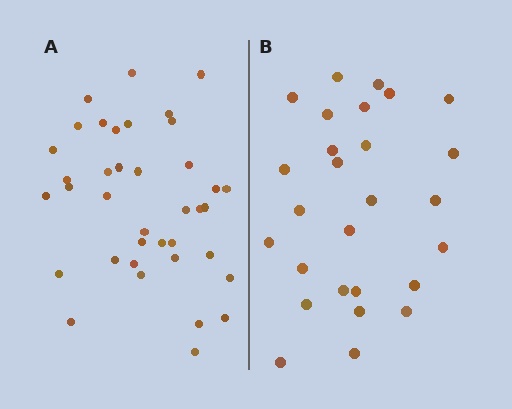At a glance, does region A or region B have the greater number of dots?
Region A (the left region) has more dots.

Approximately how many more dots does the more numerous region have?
Region A has roughly 12 or so more dots than region B.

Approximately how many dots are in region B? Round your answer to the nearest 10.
About 30 dots. (The exact count is 27, which rounds to 30.)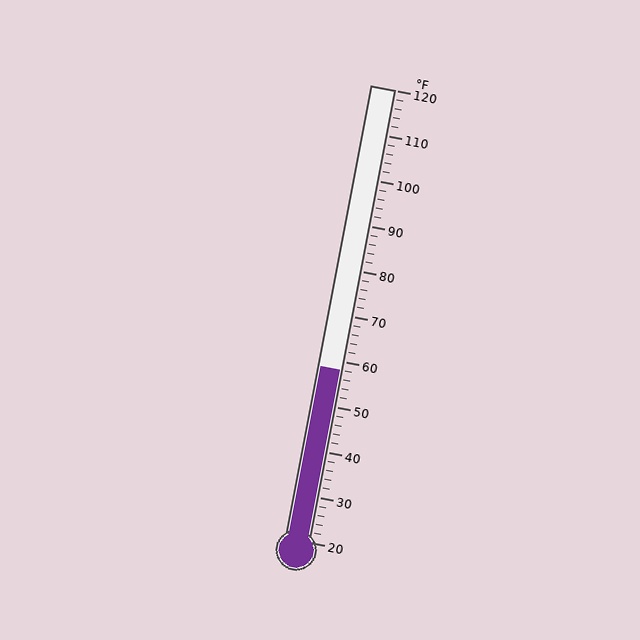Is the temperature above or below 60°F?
The temperature is below 60°F.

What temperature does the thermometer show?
The thermometer shows approximately 58°F.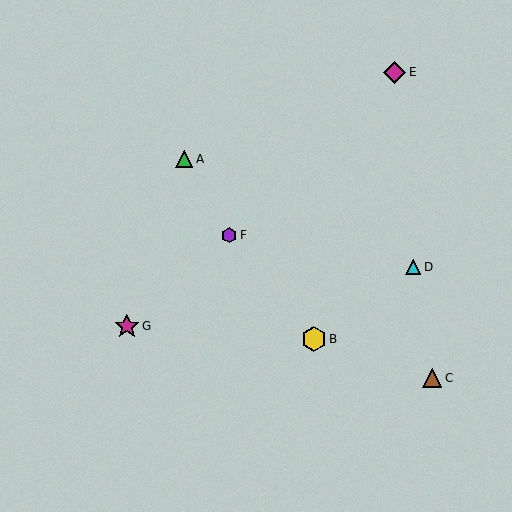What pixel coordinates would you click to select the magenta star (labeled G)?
Click at (127, 326) to select the magenta star G.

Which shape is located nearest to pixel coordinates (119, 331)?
The magenta star (labeled G) at (127, 326) is nearest to that location.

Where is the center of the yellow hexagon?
The center of the yellow hexagon is at (314, 339).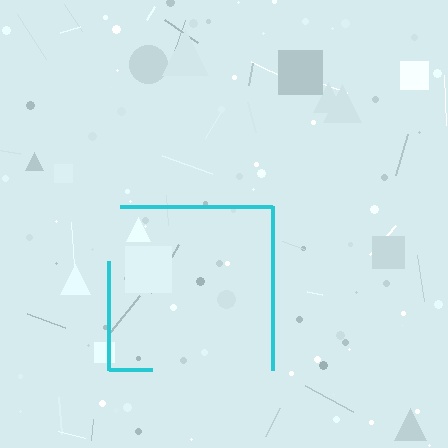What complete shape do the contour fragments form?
The contour fragments form a square.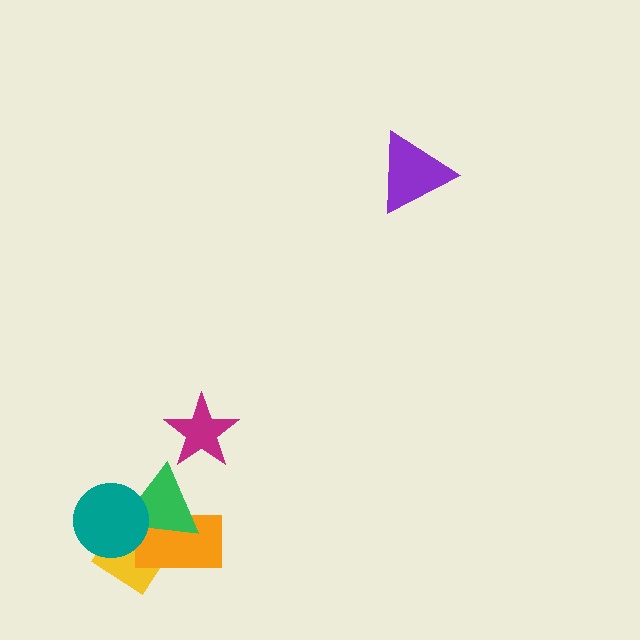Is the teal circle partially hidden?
No, no other shape covers it.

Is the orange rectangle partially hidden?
Yes, it is partially covered by another shape.